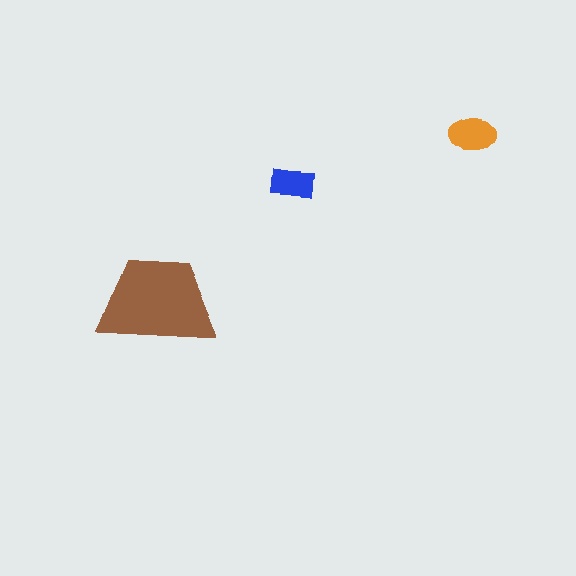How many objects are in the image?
There are 3 objects in the image.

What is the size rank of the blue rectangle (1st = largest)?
3rd.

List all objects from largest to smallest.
The brown trapezoid, the orange ellipse, the blue rectangle.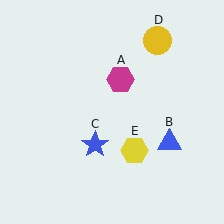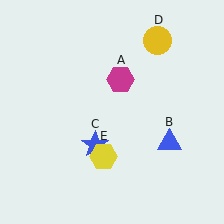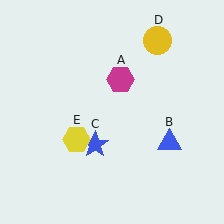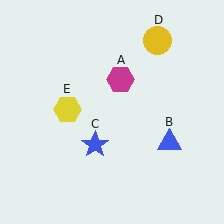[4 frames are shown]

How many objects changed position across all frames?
1 object changed position: yellow hexagon (object E).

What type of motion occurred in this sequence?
The yellow hexagon (object E) rotated clockwise around the center of the scene.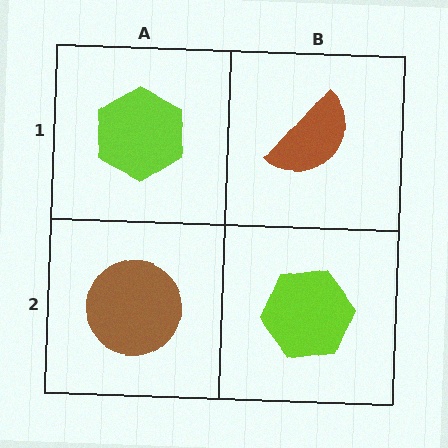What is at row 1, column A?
A lime hexagon.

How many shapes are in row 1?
2 shapes.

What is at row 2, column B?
A lime hexagon.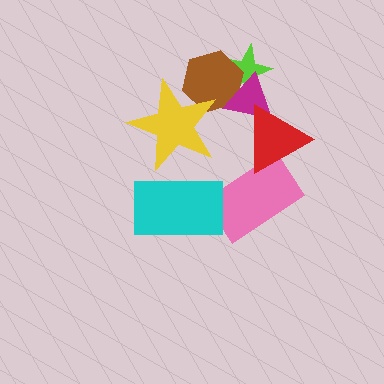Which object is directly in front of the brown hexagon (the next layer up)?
The magenta triangle is directly in front of the brown hexagon.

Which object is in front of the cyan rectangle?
The yellow star is in front of the cyan rectangle.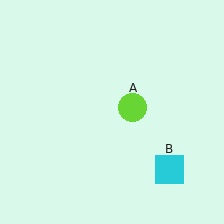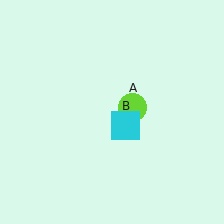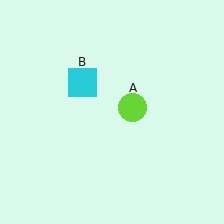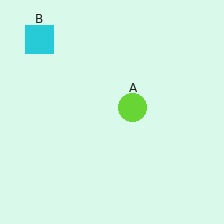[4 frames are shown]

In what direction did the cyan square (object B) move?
The cyan square (object B) moved up and to the left.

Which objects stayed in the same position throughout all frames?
Lime circle (object A) remained stationary.